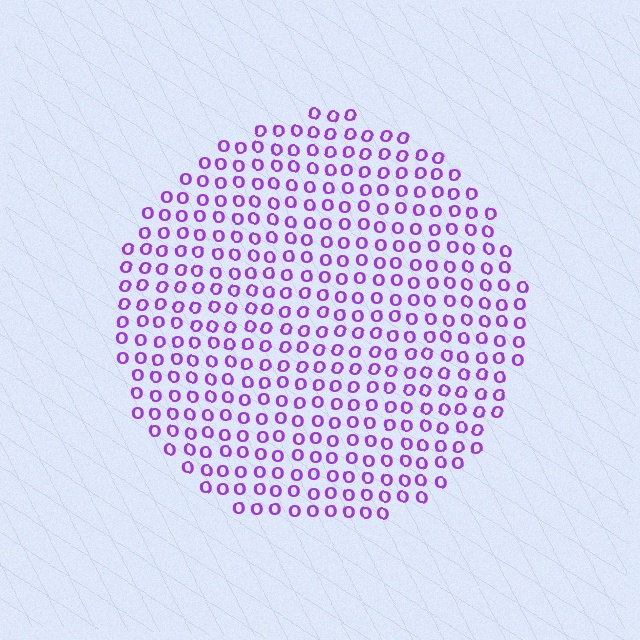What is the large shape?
The large shape is a circle.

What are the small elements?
The small elements are letter O's.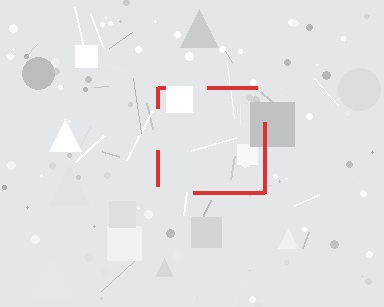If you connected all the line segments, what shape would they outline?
They would outline a square.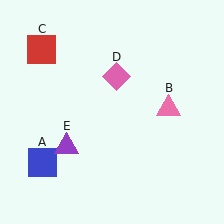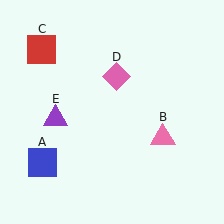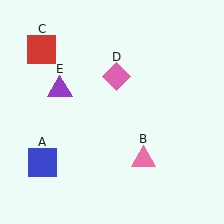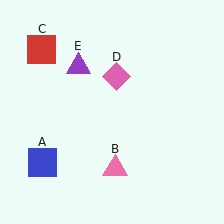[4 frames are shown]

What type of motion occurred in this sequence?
The pink triangle (object B), purple triangle (object E) rotated clockwise around the center of the scene.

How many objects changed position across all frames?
2 objects changed position: pink triangle (object B), purple triangle (object E).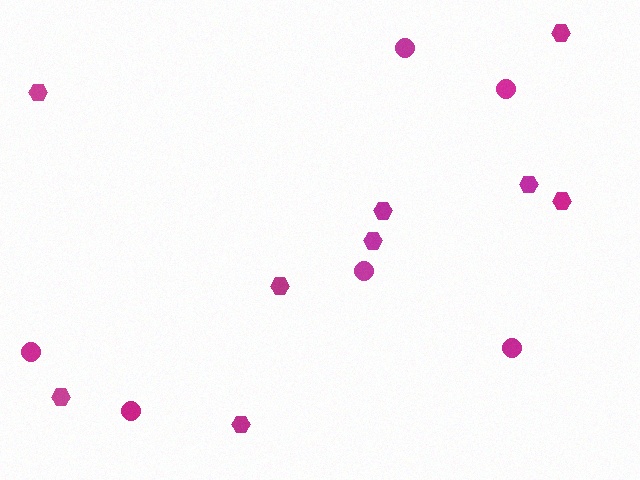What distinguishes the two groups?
There are 2 groups: one group of hexagons (9) and one group of circles (6).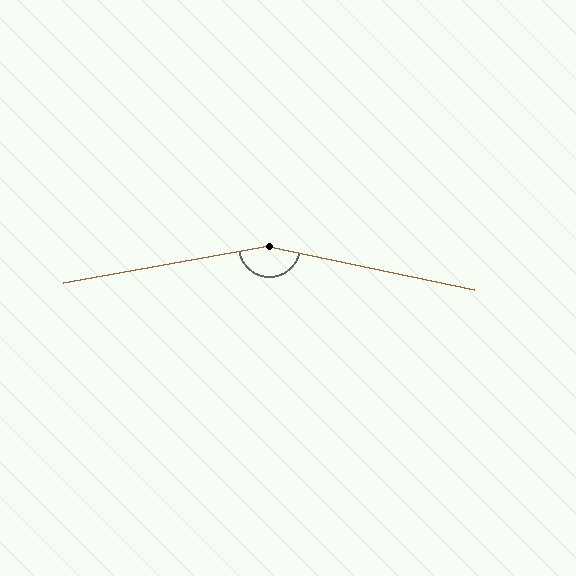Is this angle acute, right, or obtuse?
It is obtuse.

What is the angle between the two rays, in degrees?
Approximately 158 degrees.